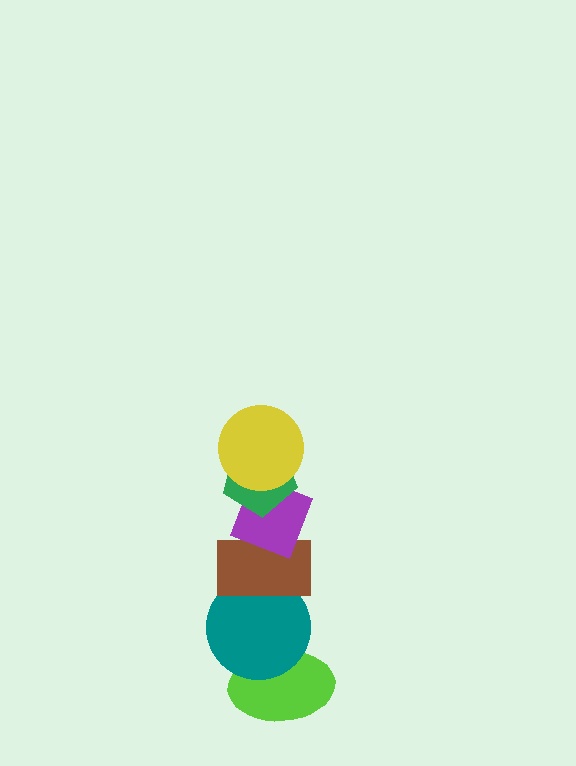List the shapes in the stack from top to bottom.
From top to bottom: the yellow circle, the green pentagon, the purple diamond, the brown rectangle, the teal circle, the lime ellipse.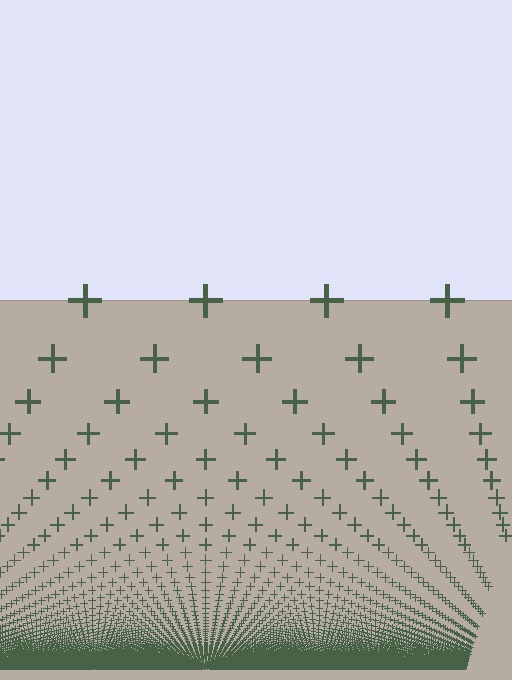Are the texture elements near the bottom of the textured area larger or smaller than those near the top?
Smaller. The gradient is inverted — elements near the bottom are smaller and denser.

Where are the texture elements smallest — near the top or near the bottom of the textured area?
Near the bottom.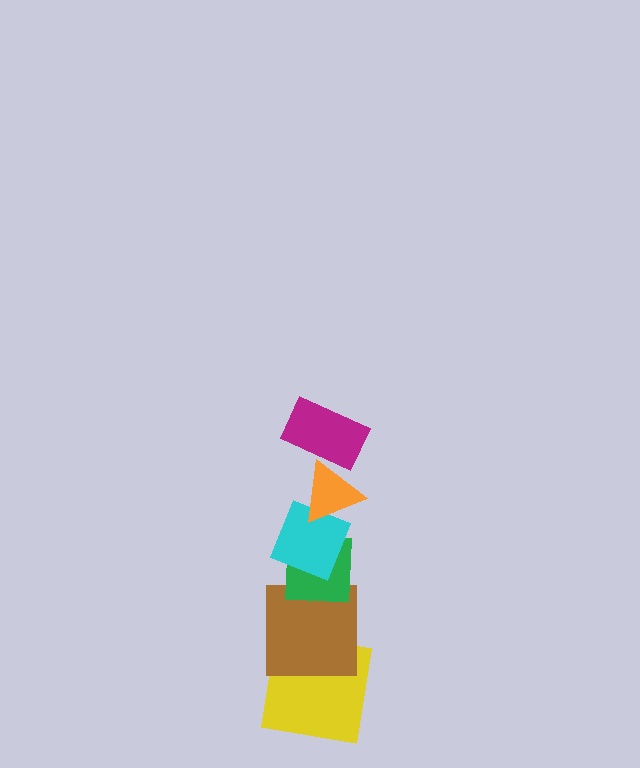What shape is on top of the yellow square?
The brown square is on top of the yellow square.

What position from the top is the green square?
The green square is 4th from the top.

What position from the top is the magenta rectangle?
The magenta rectangle is 1st from the top.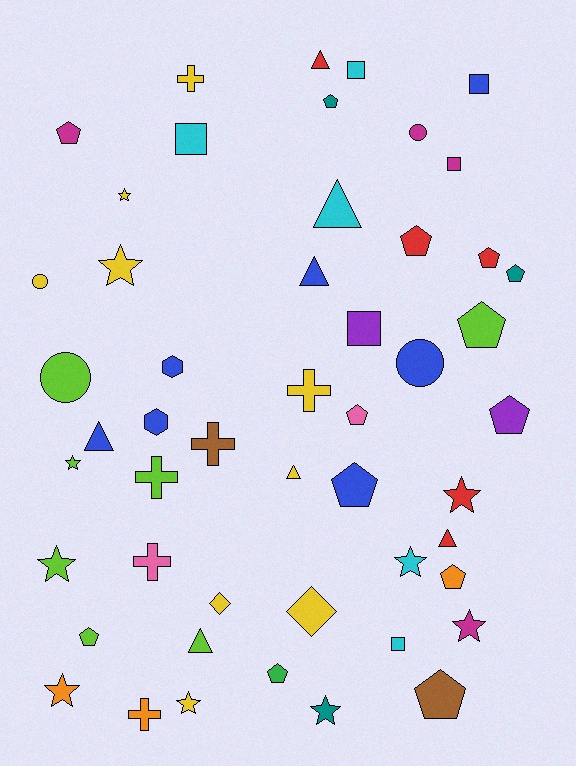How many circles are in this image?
There are 4 circles.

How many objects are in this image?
There are 50 objects.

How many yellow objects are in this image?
There are 9 yellow objects.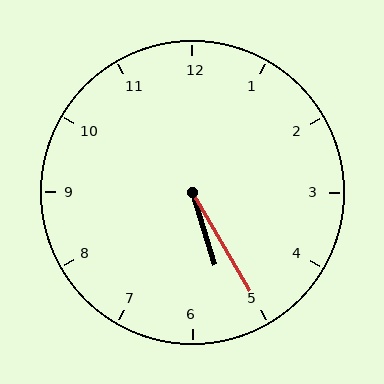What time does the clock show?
5:25.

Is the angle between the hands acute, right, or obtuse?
It is acute.